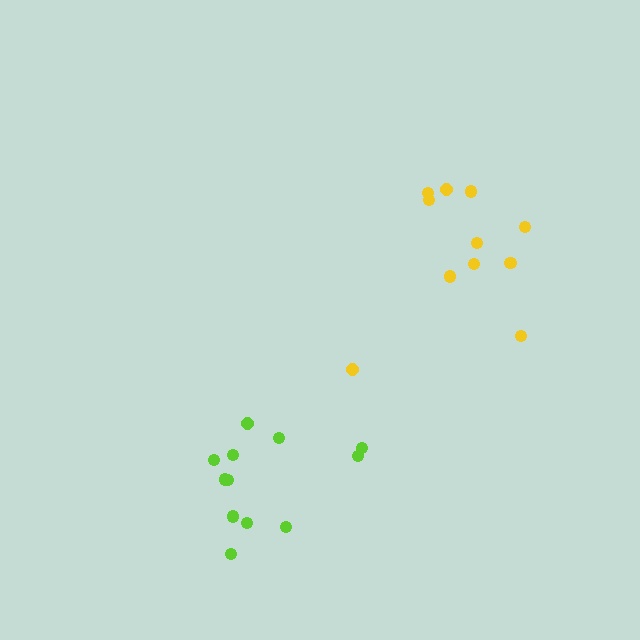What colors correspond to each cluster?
The clusters are colored: yellow, lime.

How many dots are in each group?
Group 1: 11 dots, Group 2: 12 dots (23 total).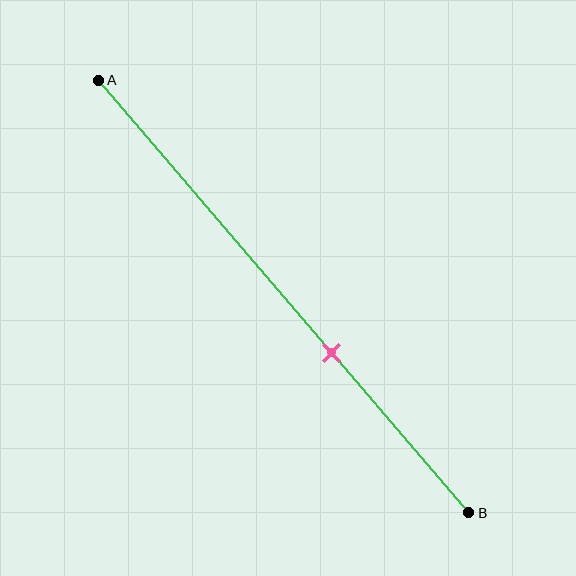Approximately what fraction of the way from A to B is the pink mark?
The pink mark is approximately 65% of the way from A to B.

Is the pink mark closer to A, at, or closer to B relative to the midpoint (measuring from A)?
The pink mark is closer to point B than the midpoint of segment AB.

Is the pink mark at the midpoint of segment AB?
No, the mark is at about 65% from A, not at the 50% midpoint.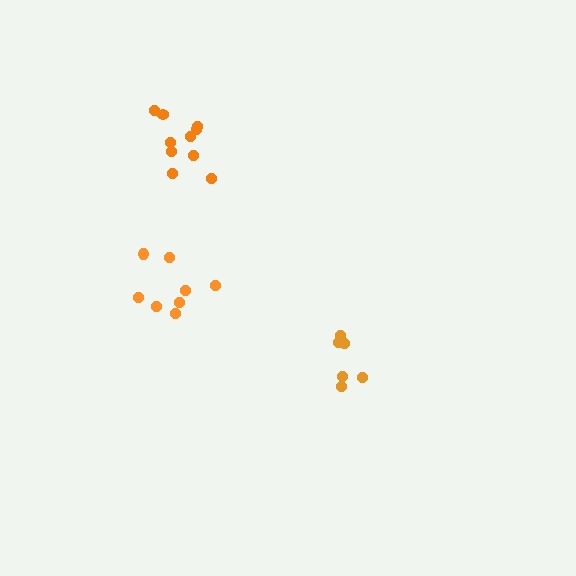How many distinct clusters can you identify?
There are 3 distinct clusters.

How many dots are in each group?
Group 1: 8 dots, Group 2: 10 dots, Group 3: 6 dots (24 total).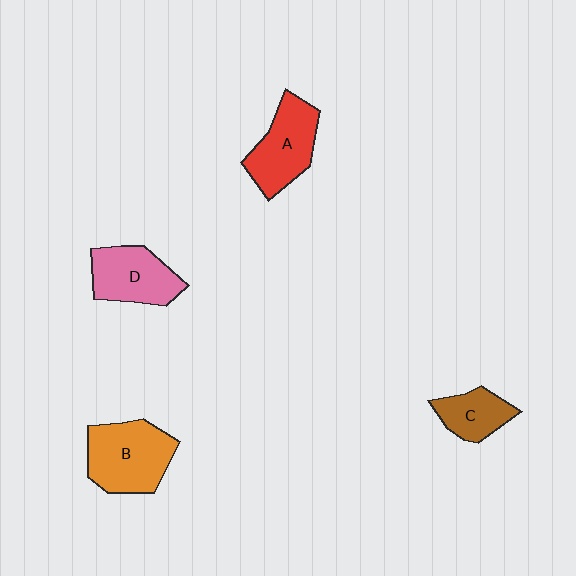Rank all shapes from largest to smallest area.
From largest to smallest: B (orange), A (red), D (pink), C (brown).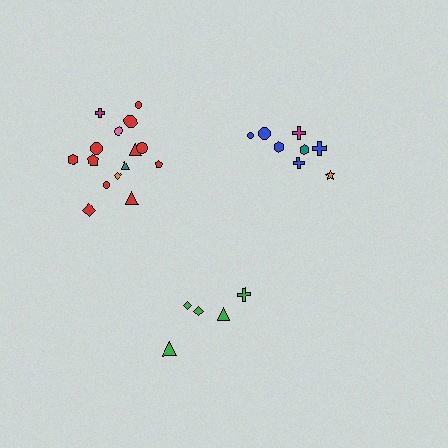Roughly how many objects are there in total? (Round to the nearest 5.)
Roughly 30 objects in total.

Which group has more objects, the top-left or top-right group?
The top-left group.